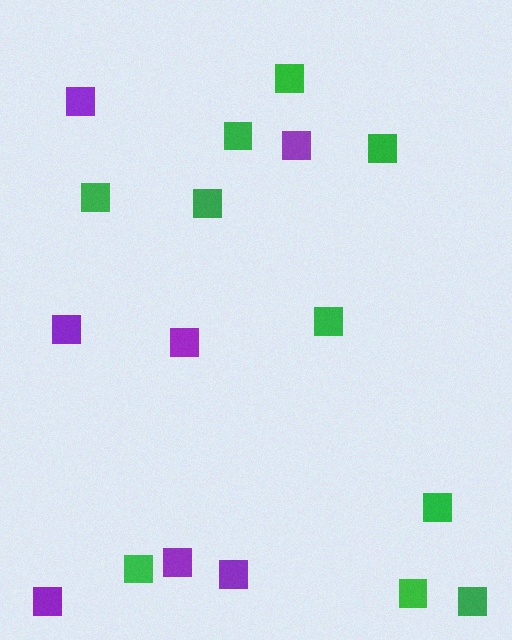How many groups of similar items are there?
There are 2 groups: one group of green squares (10) and one group of purple squares (7).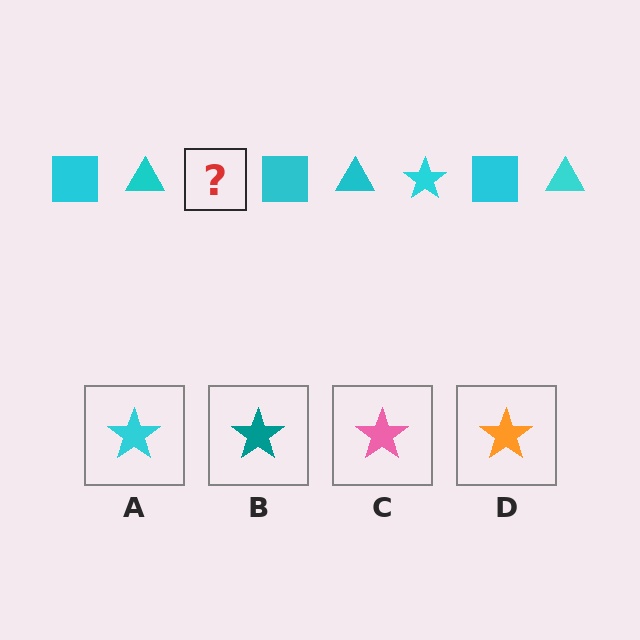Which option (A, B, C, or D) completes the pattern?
A.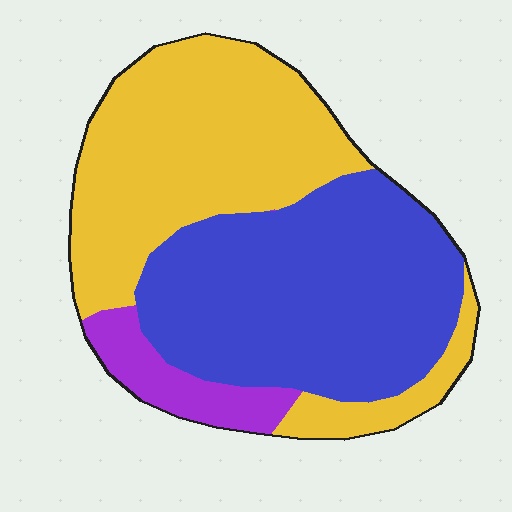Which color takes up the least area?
Purple, at roughly 10%.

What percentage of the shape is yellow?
Yellow covers 45% of the shape.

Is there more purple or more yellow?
Yellow.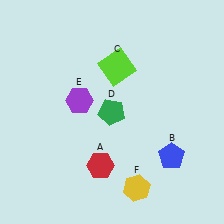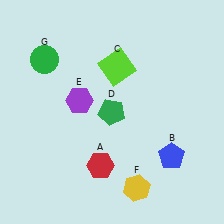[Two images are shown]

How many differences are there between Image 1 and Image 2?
There is 1 difference between the two images.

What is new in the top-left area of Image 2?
A green circle (G) was added in the top-left area of Image 2.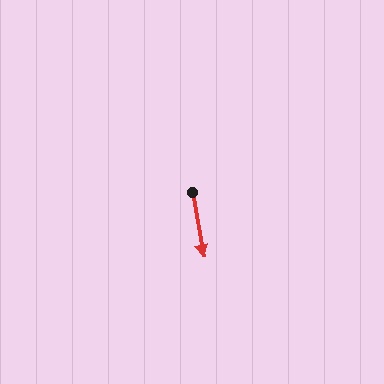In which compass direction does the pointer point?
South.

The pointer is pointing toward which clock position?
Roughly 6 o'clock.